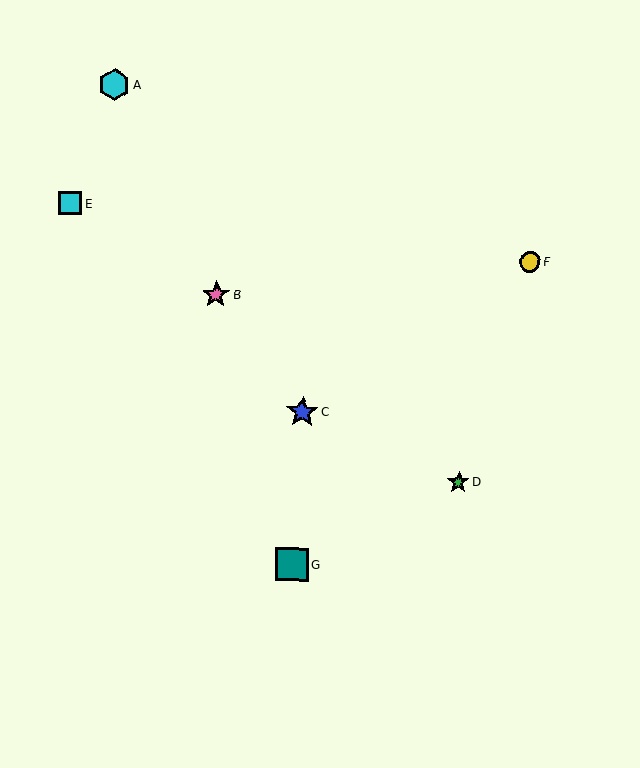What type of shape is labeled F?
Shape F is a yellow circle.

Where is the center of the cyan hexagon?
The center of the cyan hexagon is at (114, 85).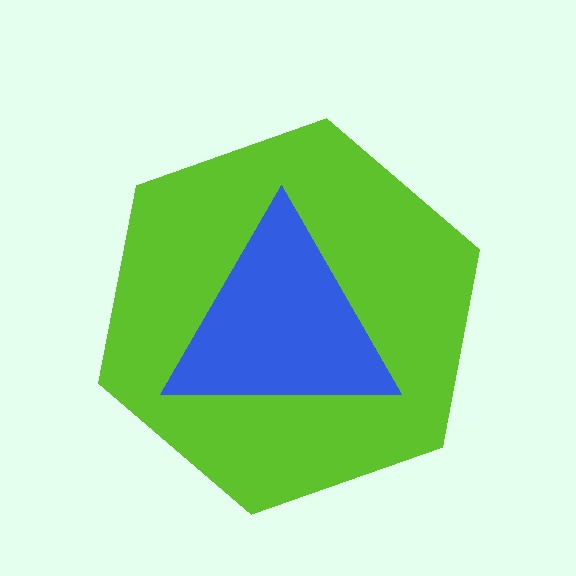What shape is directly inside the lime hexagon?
The blue triangle.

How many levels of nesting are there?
2.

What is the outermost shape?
The lime hexagon.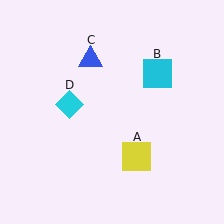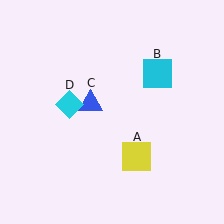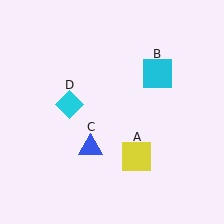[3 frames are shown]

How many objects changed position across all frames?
1 object changed position: blue triangle (object C).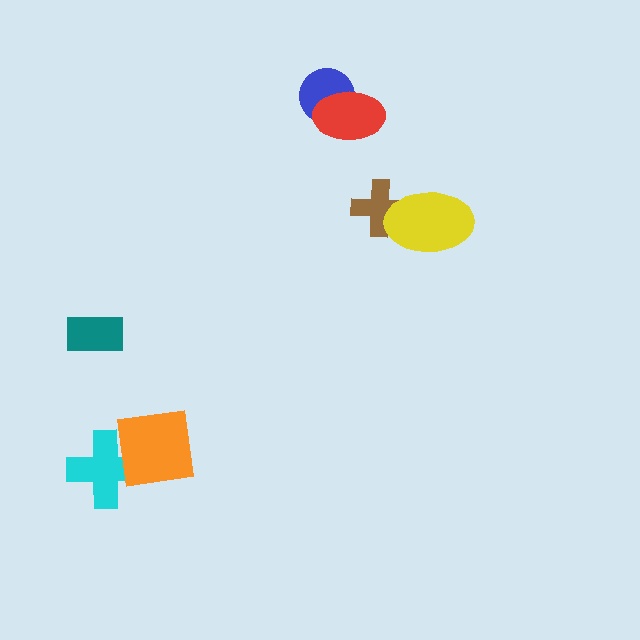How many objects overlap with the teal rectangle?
0 objects overlap with the teal rectangle.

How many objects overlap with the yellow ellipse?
1 object overlaps with the yellow ellipse.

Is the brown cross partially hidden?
Yes, it is partially covered by another shape.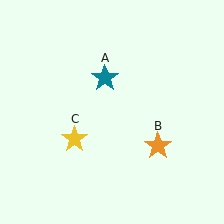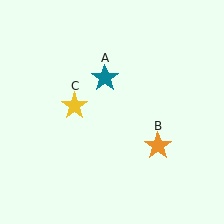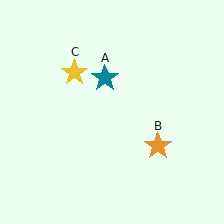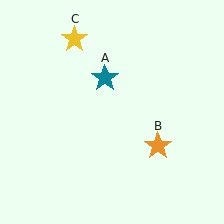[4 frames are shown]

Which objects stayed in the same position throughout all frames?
Teal star (object A) and orange star (object B) remained stationary.